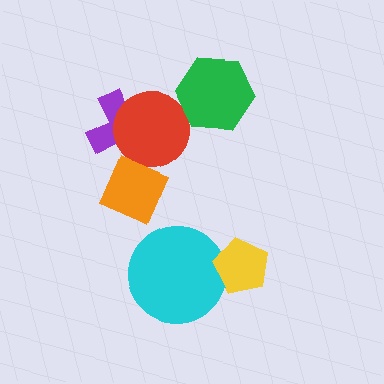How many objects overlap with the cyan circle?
1 object overlaps with the cyan circle.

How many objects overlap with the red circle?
2 objects overlap with the red circle.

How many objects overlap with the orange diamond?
2 objects overlap with the orange diamond.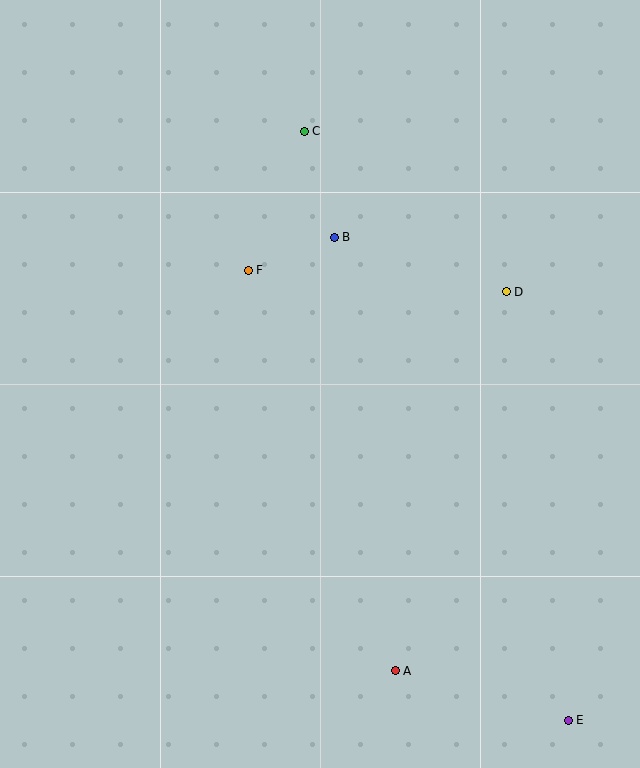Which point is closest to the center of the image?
Point F at (248, 270) is closest to the center.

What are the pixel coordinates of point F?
Point F is at (248, 270).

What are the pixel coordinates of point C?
Point C is at (304, 131).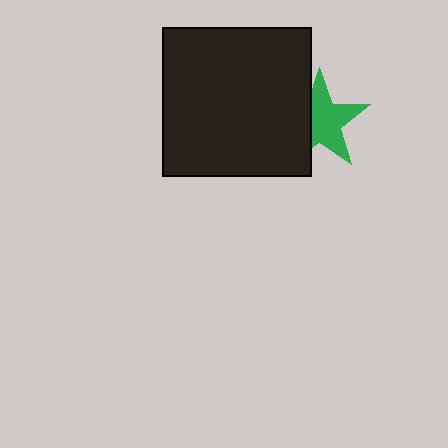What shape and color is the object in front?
The object in front is a black square.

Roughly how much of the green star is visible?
Most of it is visible (roughly 66%).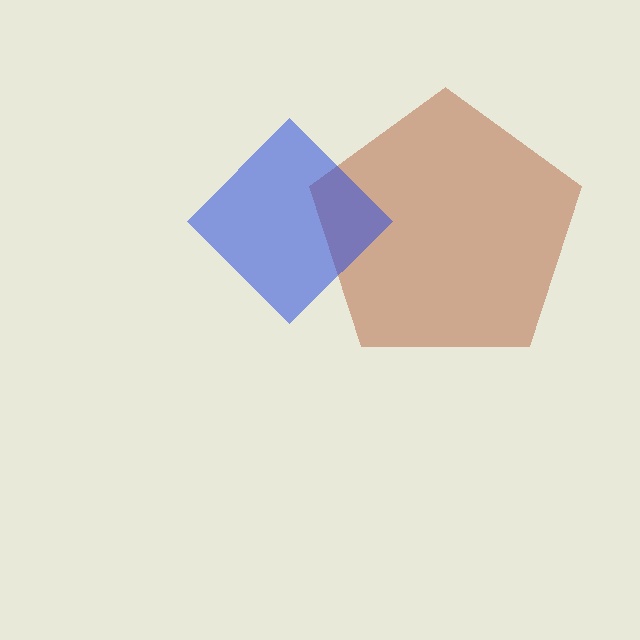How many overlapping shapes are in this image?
There are 2 overlapping shapes in the image.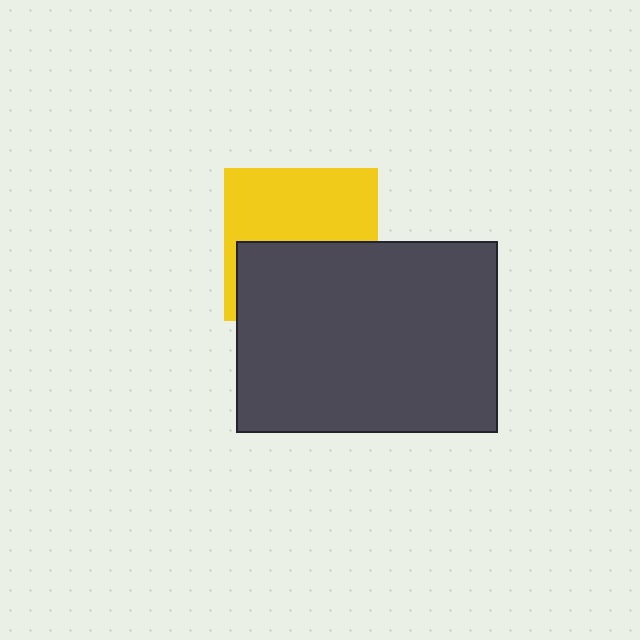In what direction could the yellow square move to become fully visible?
The yellow square could move up. That would shift it out from behind the dark gray rectangle entirely.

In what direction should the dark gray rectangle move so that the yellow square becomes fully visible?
The dark gray rectangle should move down. That is the shortest direction to clear the overlap and leave the yellow square fully visible.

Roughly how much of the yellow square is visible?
About half of it is visible (roughly 52%).